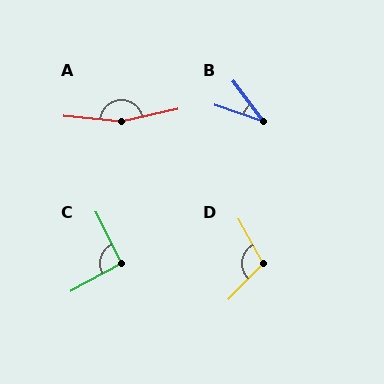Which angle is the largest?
A, at approximately 162 degrees.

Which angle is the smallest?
B, at approximately 35 degrees.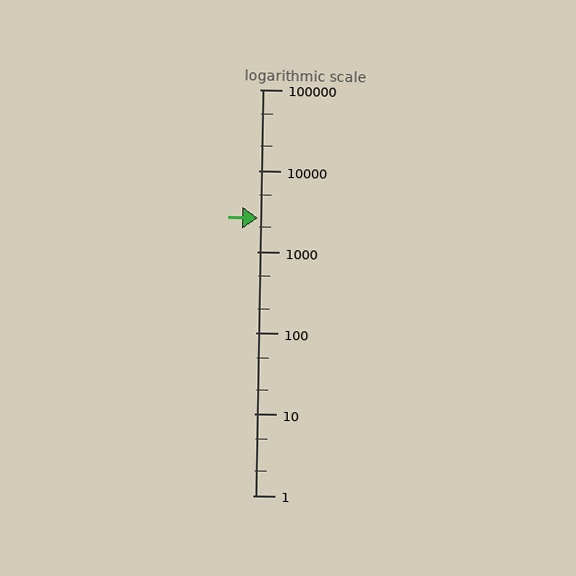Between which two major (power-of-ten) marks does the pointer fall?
The pointer is between 1000 and 10000.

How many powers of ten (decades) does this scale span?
The scale spans 5 decades, from 1 to 100000.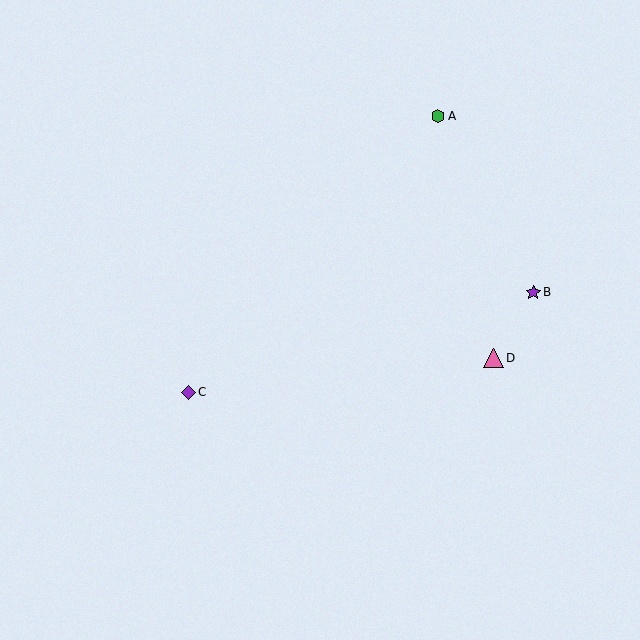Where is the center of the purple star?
The center of the purple star is at (533, 292).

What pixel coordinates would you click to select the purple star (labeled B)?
Click at (533, 292) to select the purple star B.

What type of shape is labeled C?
Shape C is a purple diamond.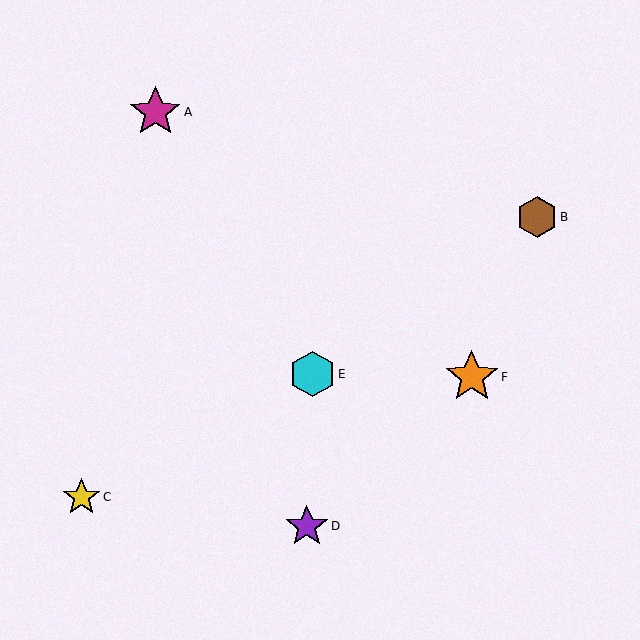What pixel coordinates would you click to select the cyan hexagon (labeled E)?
Click at (312, 374) to select the cyan hexagon E.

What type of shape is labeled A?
Shape A is a magenta star.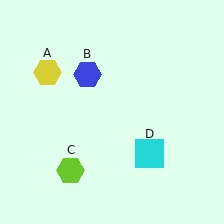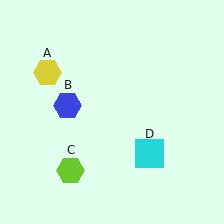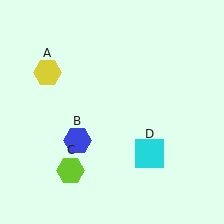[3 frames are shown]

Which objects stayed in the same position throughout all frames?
Yellow hexagon (object A) and lime hexagon (object C) and cyan square (object D) remained stationary.